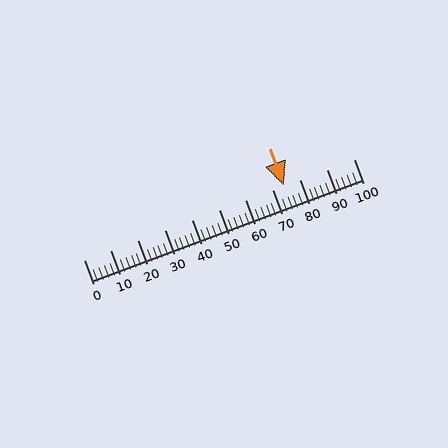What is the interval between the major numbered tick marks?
The major tick marks are spaced 10 units apart.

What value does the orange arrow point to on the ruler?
The orange arrow points to approximately 74.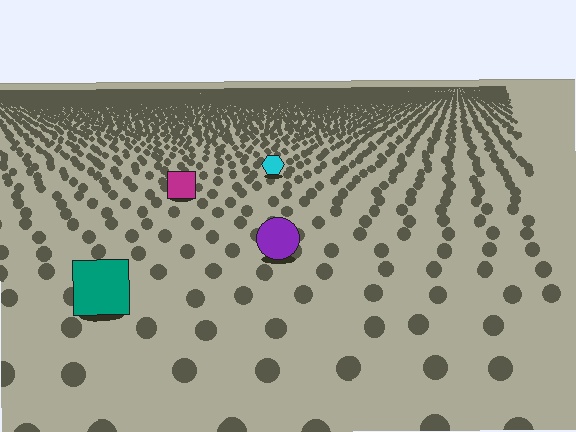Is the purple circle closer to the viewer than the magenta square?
Yes. The purple circle is closer — you can tell from the texture gradient: the ground texture is coarser near it.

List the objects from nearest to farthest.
From nearest to farthest: the teal square, the purple circle, the magenta square, the cyan hexagon.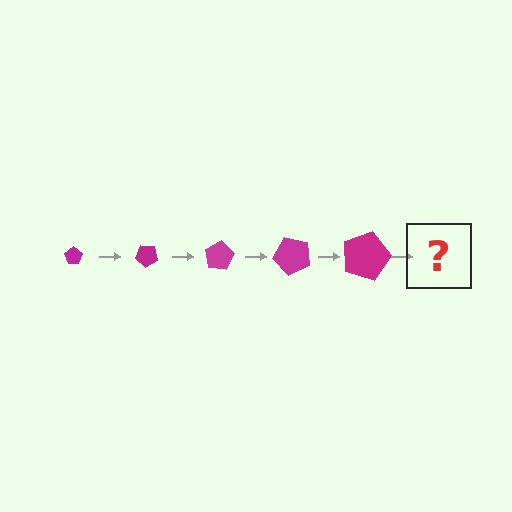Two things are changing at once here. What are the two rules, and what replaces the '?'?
The two rules are that the pentagon grows larger each step and it rotates 40 degrees each step. The '?' should be a pentagon, larger than the previous one and rotated 200 degrees from the start.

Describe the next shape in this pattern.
It should be a pentagon, larger than the previous one and rotated 200 degrees from the start.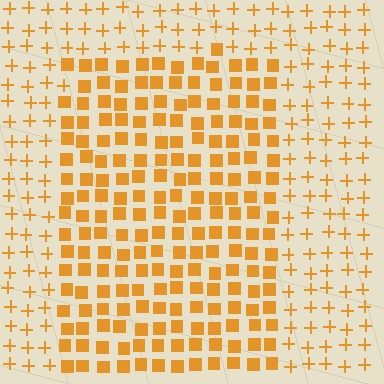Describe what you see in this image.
The image is filled with small orange elements arranged in a uniform grid. A rectangle-shaped region contains squares, while the surrounding area contains plus signs. The boundary is defined purely by the change in element shape.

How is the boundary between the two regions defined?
The boundary is defined by a change in element shape: squares inside vs. plus signs outside. All elements share the same color and spacing.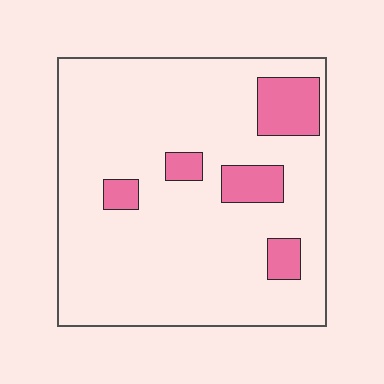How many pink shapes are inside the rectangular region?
5.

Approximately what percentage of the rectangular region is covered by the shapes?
Approximately 15%.